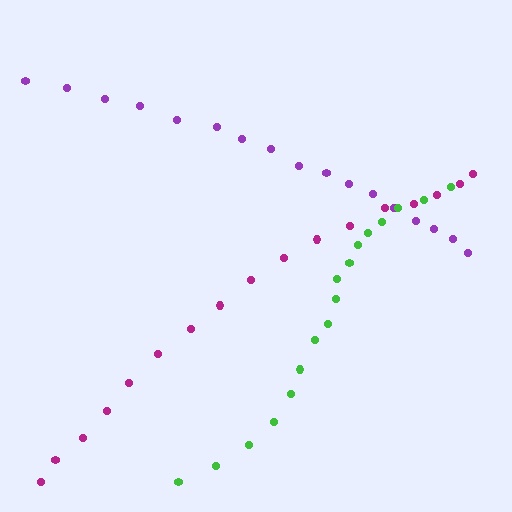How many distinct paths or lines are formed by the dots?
There are 3 distinct paths.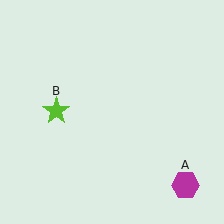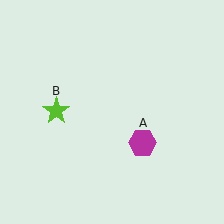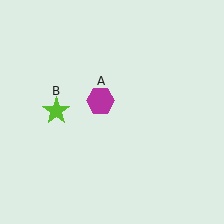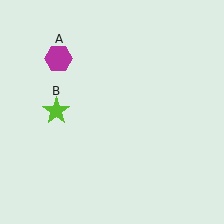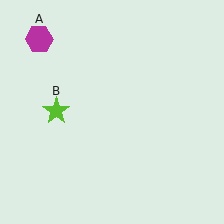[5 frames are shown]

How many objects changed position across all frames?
1 object changed position: magenta hexagon (object A).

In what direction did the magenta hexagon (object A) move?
The magenta hexagon (object A) moved up and to the left.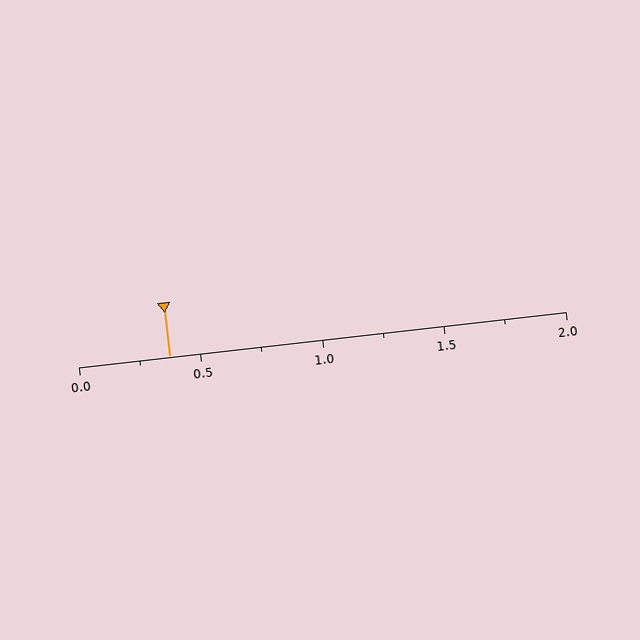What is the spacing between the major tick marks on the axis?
The major ticks are spaced 0.5 apart.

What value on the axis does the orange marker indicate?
The marker indicates approximately 0.38.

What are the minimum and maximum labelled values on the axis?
The axis runs from 0.0 to 2.0.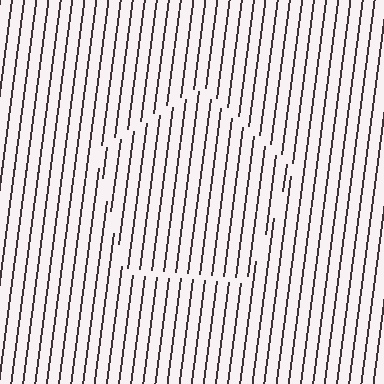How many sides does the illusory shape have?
5 sides — the line-ends trace a pentagon.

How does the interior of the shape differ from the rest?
The interior of the shape contains the same grating, shifted by half a period — the contour is defined by the phase discontinuity where line-ends from the inner and outer gratings abut.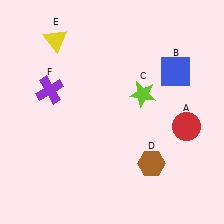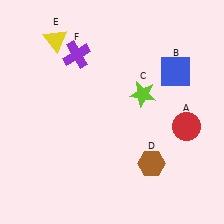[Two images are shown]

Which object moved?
The purple cross (F) moved up.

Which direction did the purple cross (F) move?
The purple cross (F) moved up.